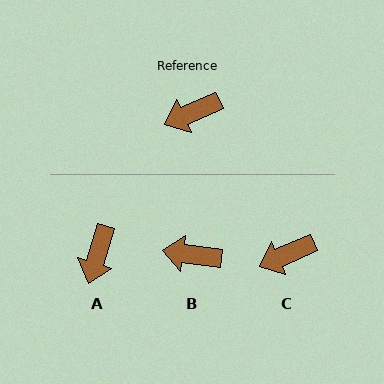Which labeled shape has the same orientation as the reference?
C.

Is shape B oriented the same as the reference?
No, it is off by about 31 degrees.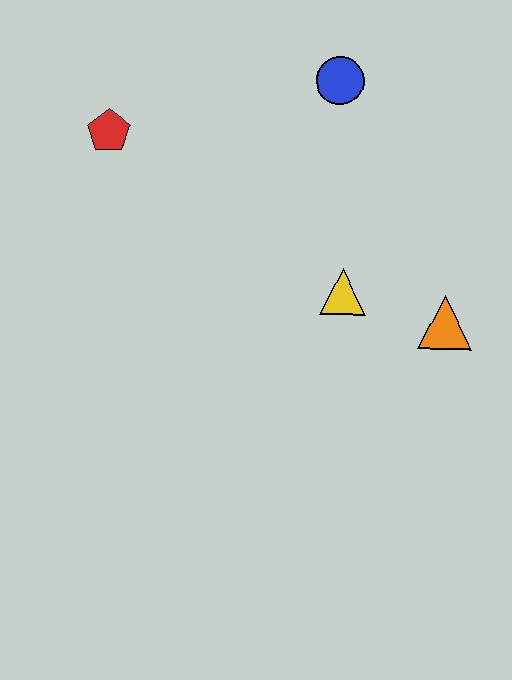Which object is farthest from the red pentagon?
The orange triangle is farthest from the red pentagon.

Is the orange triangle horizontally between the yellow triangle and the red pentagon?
No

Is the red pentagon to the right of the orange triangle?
No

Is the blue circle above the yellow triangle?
Yes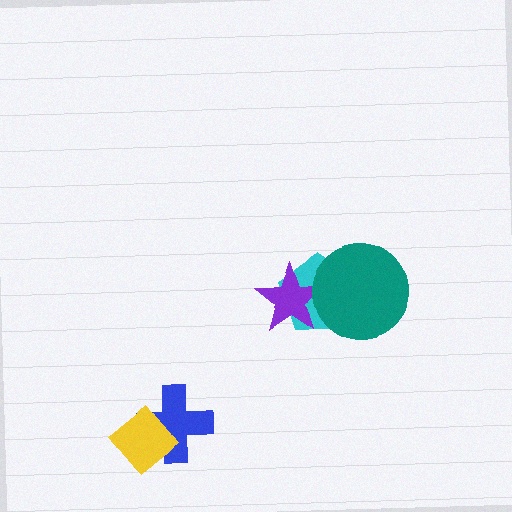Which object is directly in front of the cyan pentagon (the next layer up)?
The purple star is directly in front of the cyan pentagon.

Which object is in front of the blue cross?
The yellow diamond is in front of the blue cross.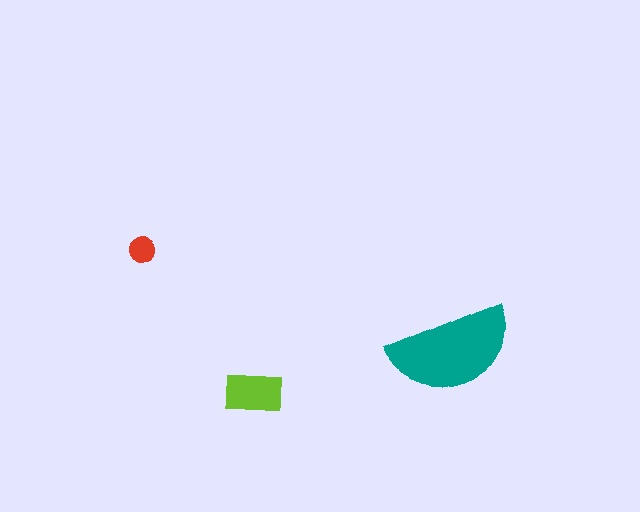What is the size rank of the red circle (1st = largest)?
3rd.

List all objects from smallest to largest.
The red circle, the lime rectangle, the teal semicircle.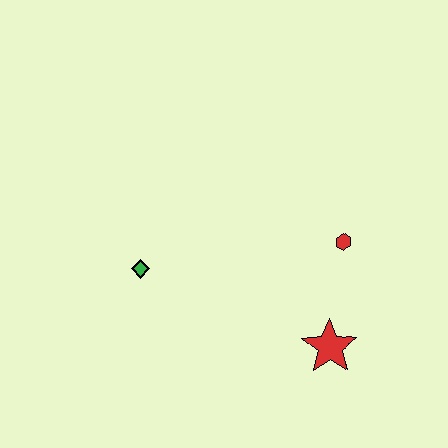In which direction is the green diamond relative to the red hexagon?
The green diamond is to the left of the red hexagon.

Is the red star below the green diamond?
Yes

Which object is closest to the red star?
The red hexagon is closest to the red star.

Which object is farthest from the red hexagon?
The green diamond is farthest from the red hexagon.